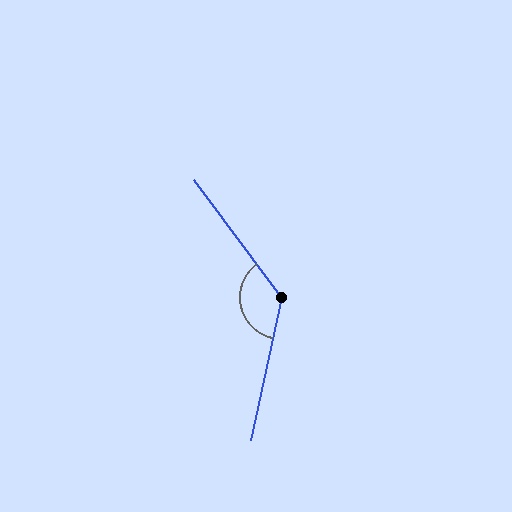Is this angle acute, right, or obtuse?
It is obtuse.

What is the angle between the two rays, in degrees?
Approximately 131 degrees.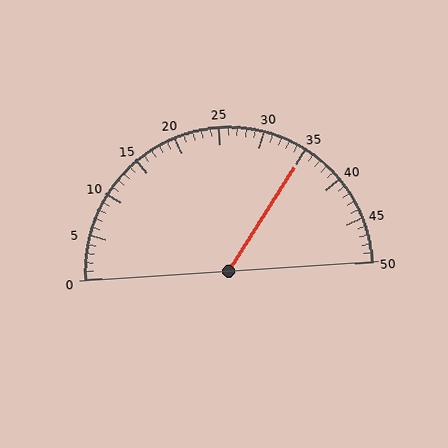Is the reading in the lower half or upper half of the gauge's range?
The reading is in the upper half of the range (0 to 50).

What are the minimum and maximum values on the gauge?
The gauge ranges from 0 to 50.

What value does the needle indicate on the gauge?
The needle indicates approximately 35.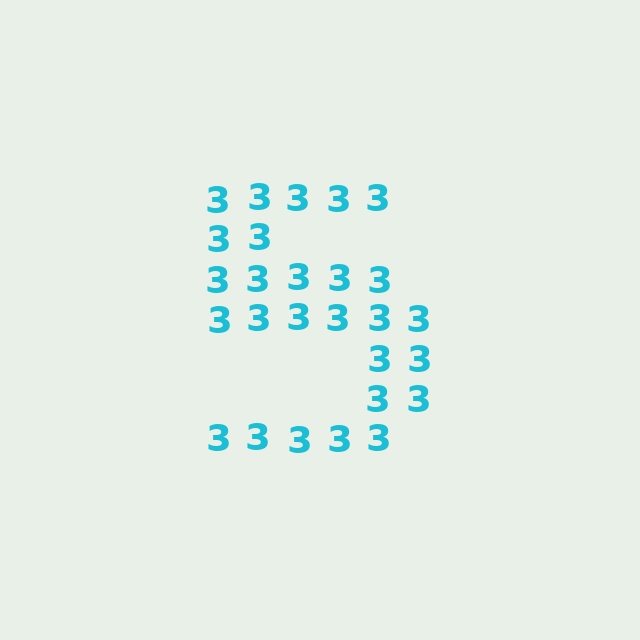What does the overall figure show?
The overall figure shows the digit 5.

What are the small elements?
The small elements are digit 3's.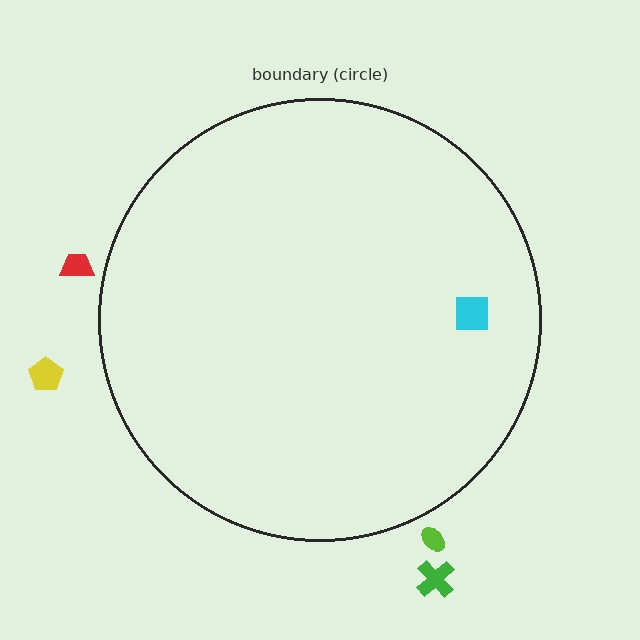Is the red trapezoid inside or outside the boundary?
Outside.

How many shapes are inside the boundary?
1 inside, 4 outside.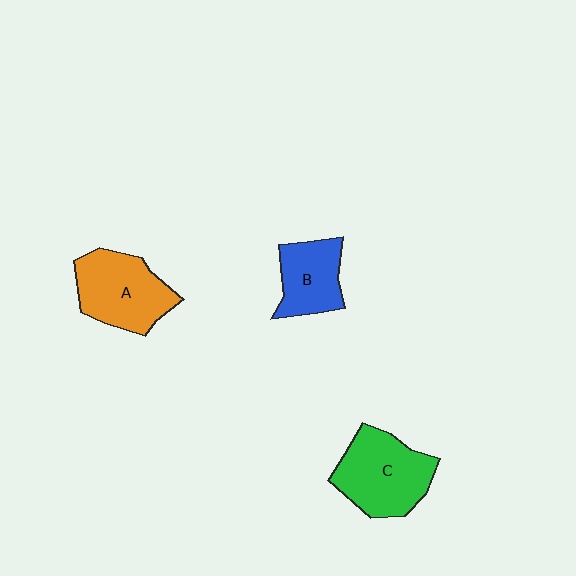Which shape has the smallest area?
Shape B (blue).